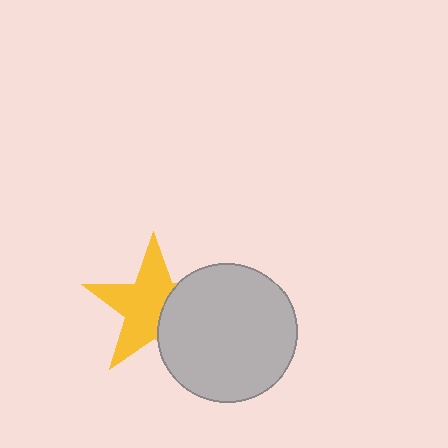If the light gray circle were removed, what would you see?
You would see the complete yellow star.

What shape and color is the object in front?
The object in front is a light gray circle.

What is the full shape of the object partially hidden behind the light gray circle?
The partially hidden object is a yellow star.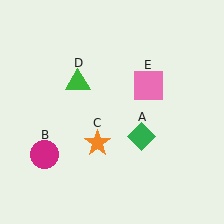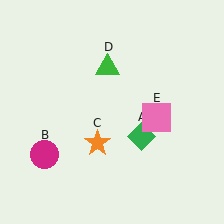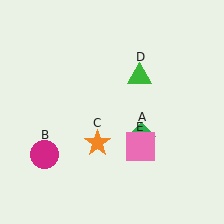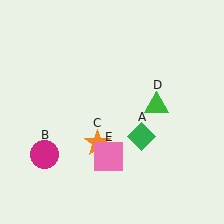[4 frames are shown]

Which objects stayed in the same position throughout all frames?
Green diamond (object A) and magenta circle (object B) and orange star (object C) remained stationary.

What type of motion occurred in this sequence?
The green triangle (object D), pink square (object E) rotated clockwise around the center of the scene.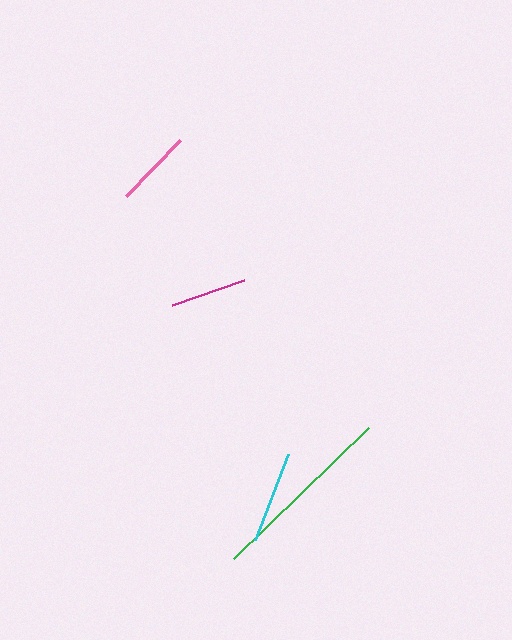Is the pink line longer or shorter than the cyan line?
The cyan line is longer than the pink line.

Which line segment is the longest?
The green line is the longest at approximately 188 pixels.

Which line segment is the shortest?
The magenta line is the shortest at approximately 76 pixels.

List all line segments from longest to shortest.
From longest to shortest: green, cyan, pink, magenta.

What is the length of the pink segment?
The pink segment is approximately 79 pixels long.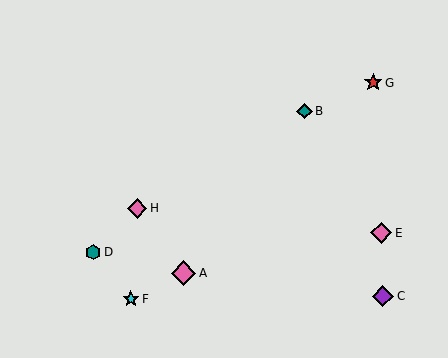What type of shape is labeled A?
Shape A is a pink diamond.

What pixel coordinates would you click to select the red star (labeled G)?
Click at (373, 83) to select the red star G.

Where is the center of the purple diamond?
The center of the purple diamond is at (383, 296).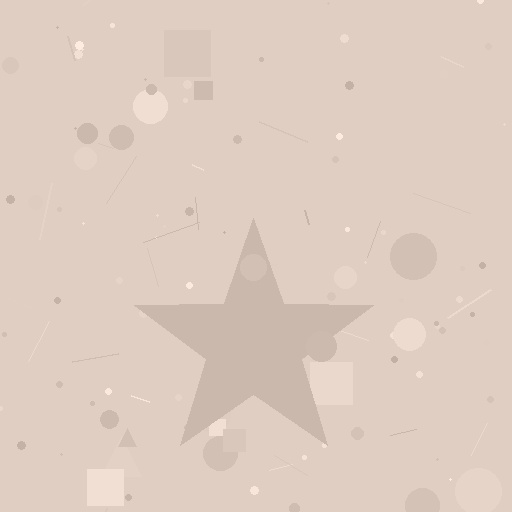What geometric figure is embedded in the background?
A star is embedded in the background.